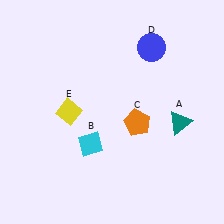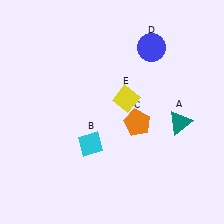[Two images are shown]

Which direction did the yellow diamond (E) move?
The yellow diamond (E) moved right.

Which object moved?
The yellow diamond (E) moved right.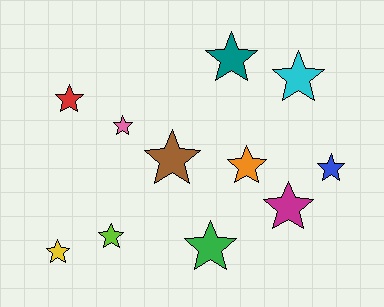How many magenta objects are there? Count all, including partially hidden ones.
There is 1 magenta object.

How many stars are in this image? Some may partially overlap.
There are 11 stars.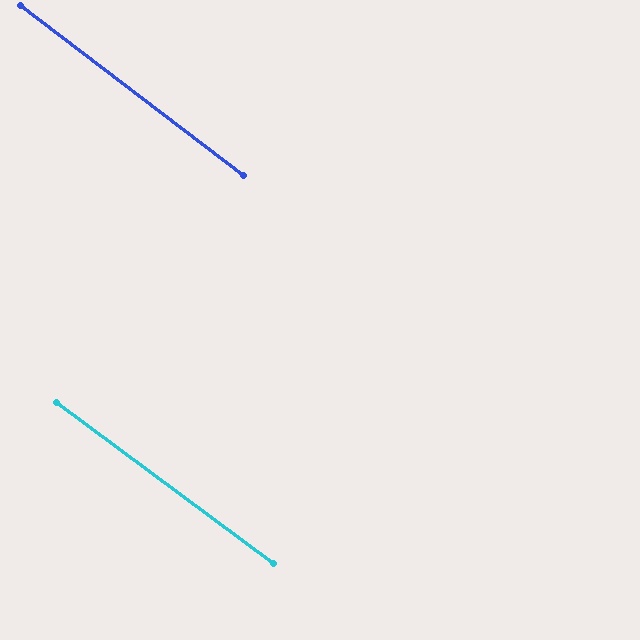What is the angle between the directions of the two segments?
Approximately 1 degree.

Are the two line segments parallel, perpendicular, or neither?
Parallel — their directions differ by only 0.7°.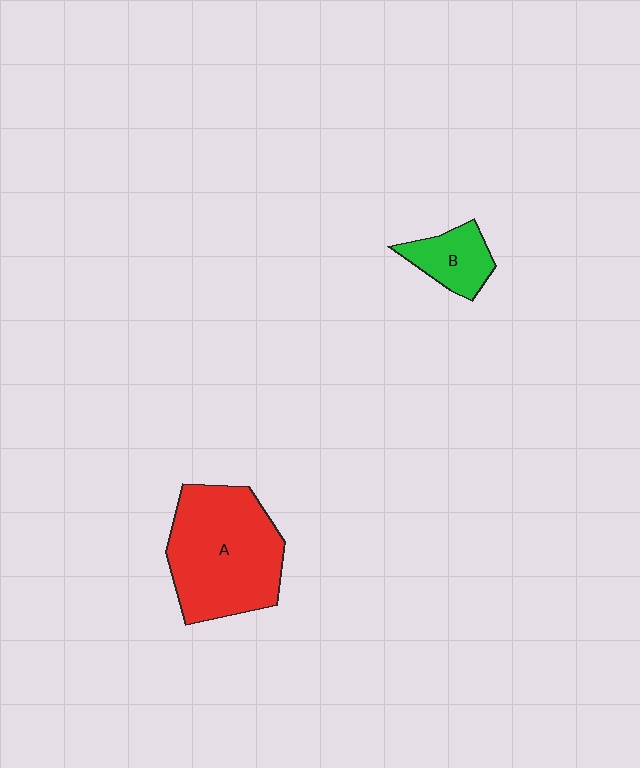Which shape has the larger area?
Shape A (red).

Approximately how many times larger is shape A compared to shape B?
Approximately 2.9 times.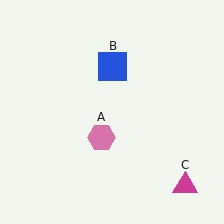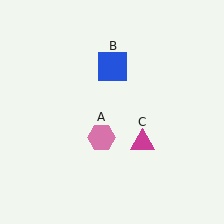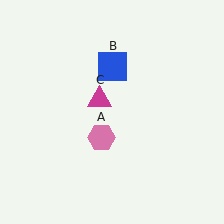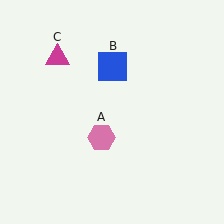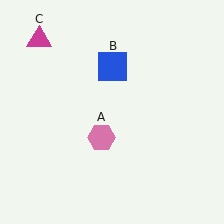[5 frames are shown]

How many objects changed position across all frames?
1 object changed position: magenta triangle (object C).